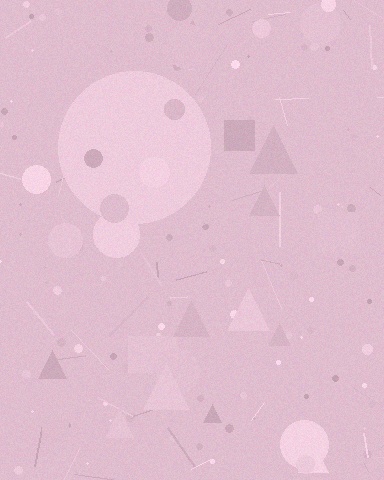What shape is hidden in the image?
A circle is hidden in the image.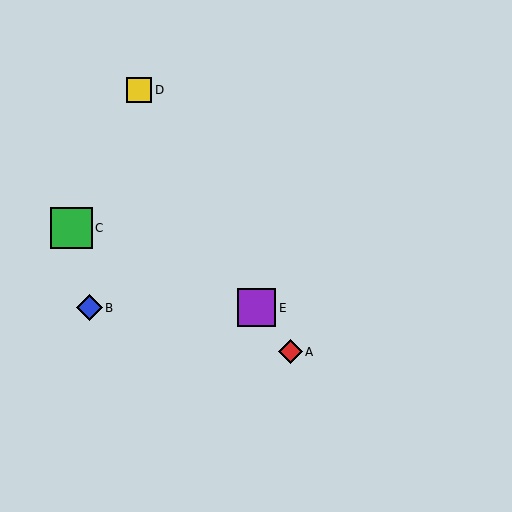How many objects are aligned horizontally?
2 objects (B, E) are aligned horizontally.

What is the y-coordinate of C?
Object C is at y≈228.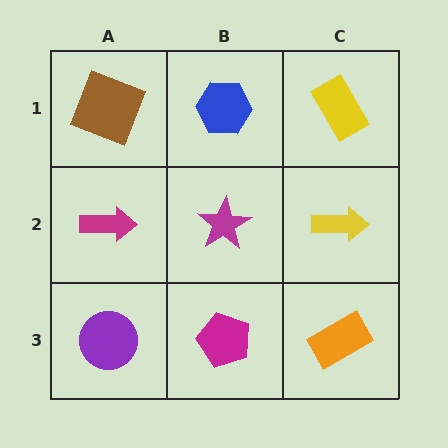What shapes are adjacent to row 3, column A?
A magenta arrow (row 2, column A), a magenta pentagon (row 3, column B).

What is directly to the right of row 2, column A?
A magenta star.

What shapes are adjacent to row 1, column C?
A yellow arrow (row 2, column C), a blue hexagon (row 1, column B).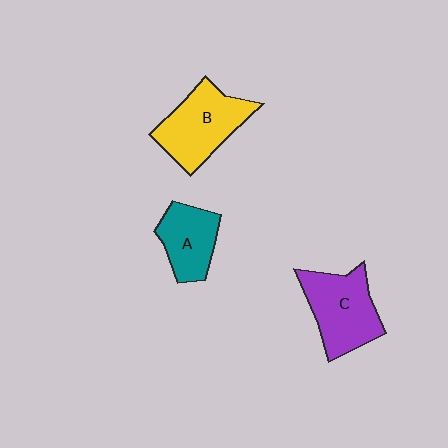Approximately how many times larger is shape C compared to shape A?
Approximately 1.4 times.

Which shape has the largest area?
Shape B (yellow).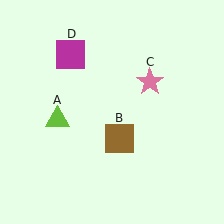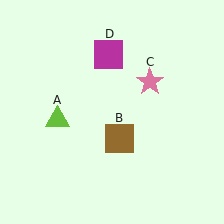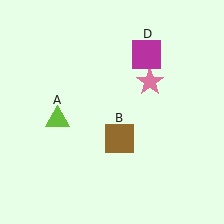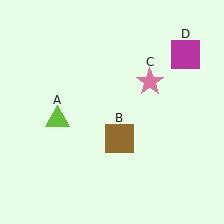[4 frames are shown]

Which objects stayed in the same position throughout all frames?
Lime triangle (object A) and brown square (object B) and pink star (object C) remained stationary.